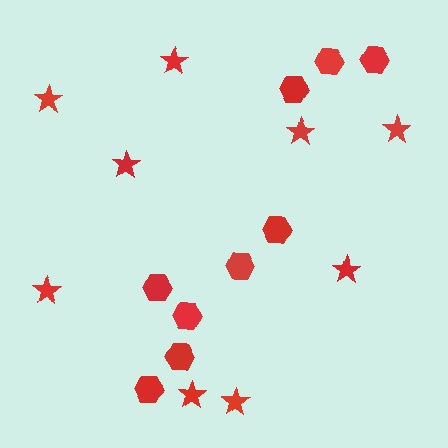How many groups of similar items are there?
There are 2 groups: one group of stars (9) and one group of hexagons (9).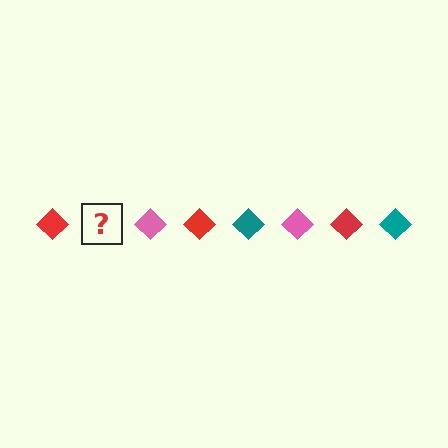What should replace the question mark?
The question mark should be replaced with a teal diamond.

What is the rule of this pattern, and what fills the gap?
The rule is that the pattern cycles through red, teal, pink diamonds. The gap should be filled with a teal diamond.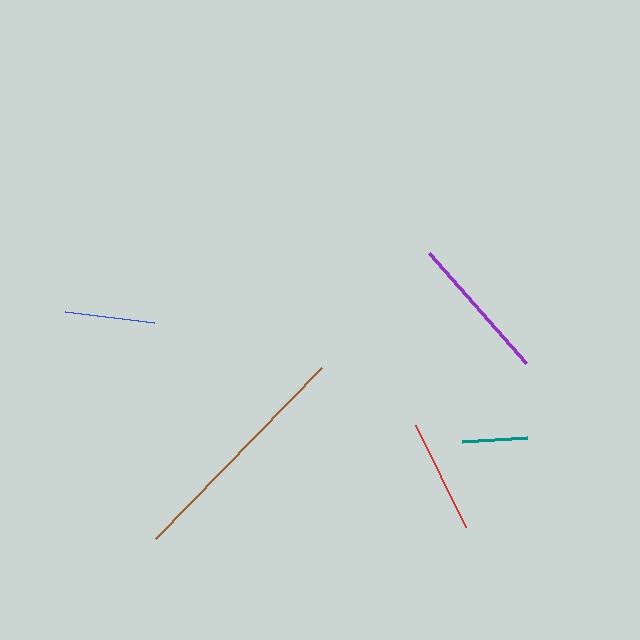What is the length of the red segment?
The red segment is approximately 114 pixels long.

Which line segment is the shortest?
The teal line is the shortest at approximately 65 pixels.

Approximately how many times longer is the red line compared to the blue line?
The red line is approximately 1.3 times the length of the blue line.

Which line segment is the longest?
The brown line is the longest at approximately 239 pixels.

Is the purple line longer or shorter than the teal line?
The purple line is longer than the teal line.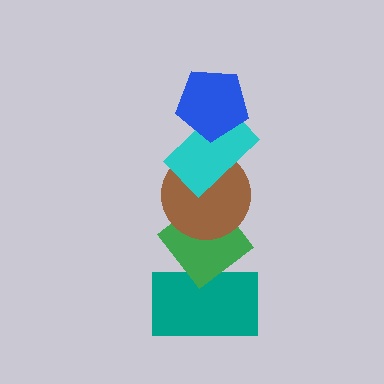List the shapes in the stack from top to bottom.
From top to bottom: the blue pentagon, the cyan rectangle, the brown circle, the green diamond, the teal rectangle.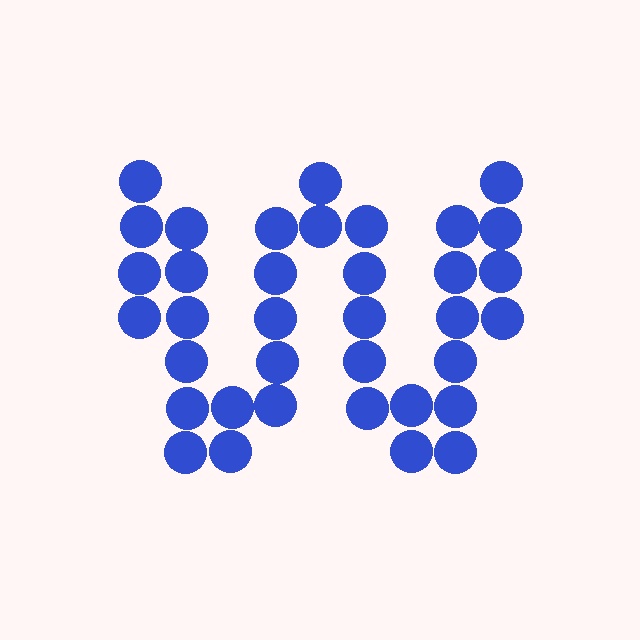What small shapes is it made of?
It is made of small circles.